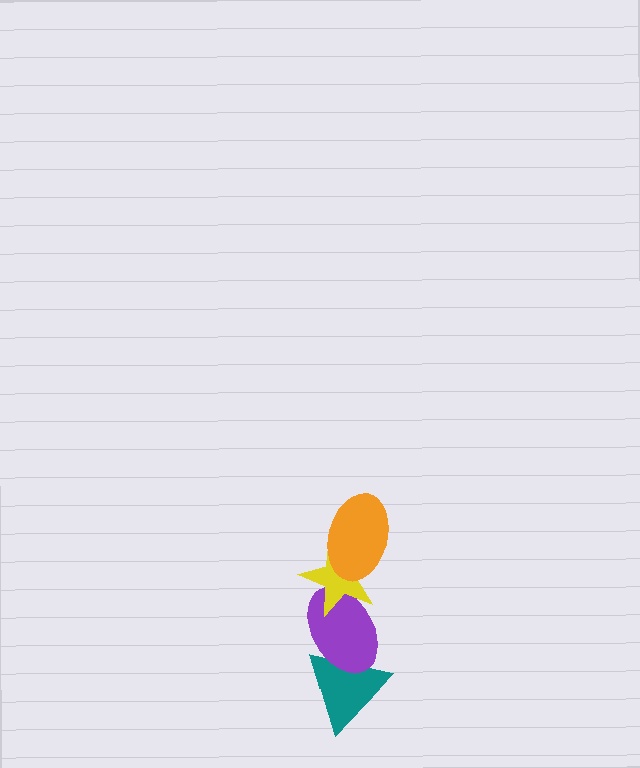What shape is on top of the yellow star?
The orange ellipse is on top of the yellow star.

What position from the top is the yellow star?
The yellow star is 2nd from the top.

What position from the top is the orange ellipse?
The orange ellipse is 1st from the top.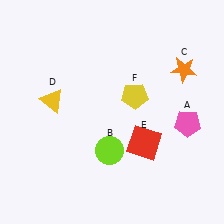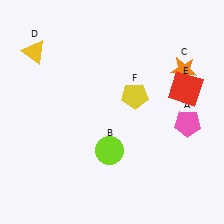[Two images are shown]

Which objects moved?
The objects that moved are: the yellow triangle (D), the red square (E).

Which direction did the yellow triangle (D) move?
The yellow triangle (D) moved up.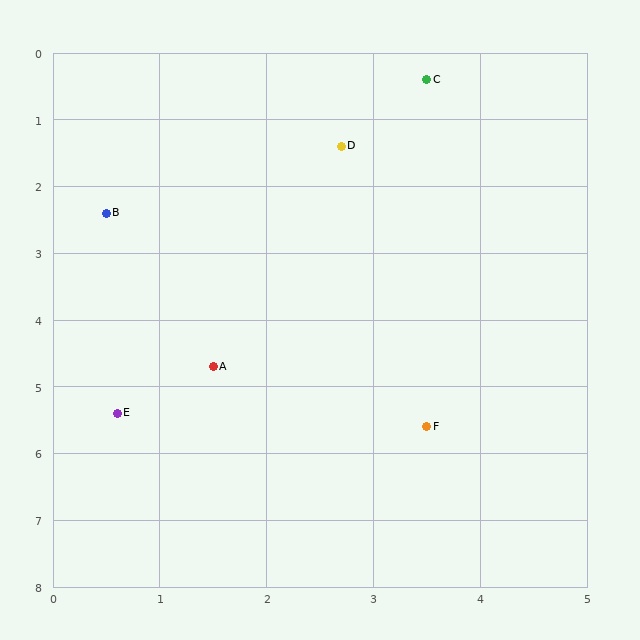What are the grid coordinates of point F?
Point F is at approximately (3.5, 5.6).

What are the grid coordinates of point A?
Point A is at approximately (1.5, 4.7).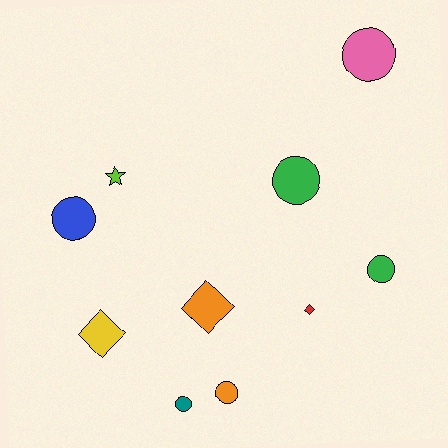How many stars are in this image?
There is 1 star.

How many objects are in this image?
There are 10 objects.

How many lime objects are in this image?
There is 1 lime object.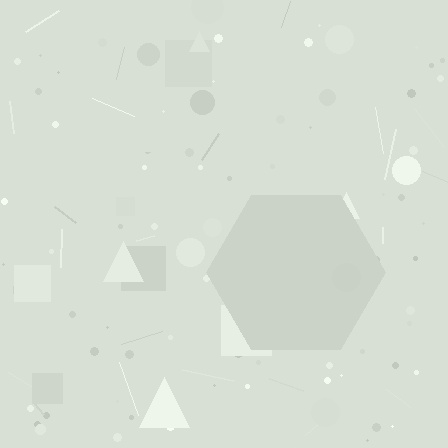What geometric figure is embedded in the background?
A hexagon is embedded in the background.